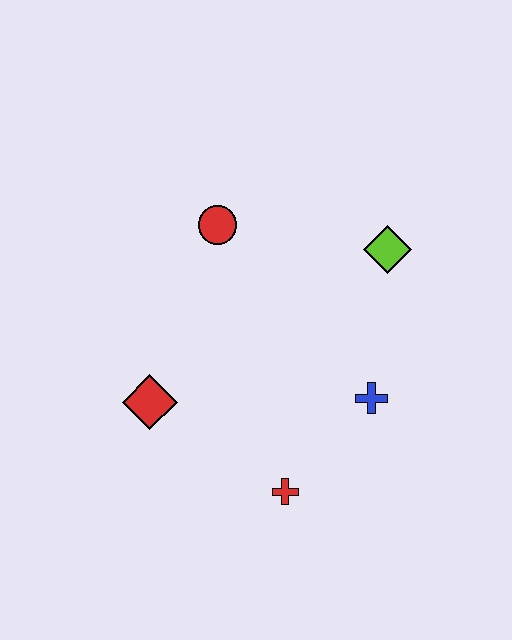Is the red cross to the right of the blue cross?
No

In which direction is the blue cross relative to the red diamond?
The blue cross is to the right of the red diamond.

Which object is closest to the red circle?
The lime diamond is closest to the red circle.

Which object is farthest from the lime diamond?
The red diamond is farthest from the lime diamond.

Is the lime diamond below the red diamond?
No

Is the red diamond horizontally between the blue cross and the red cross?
No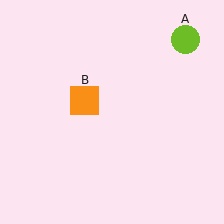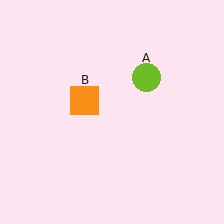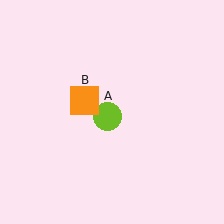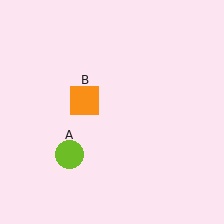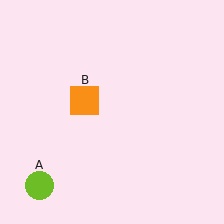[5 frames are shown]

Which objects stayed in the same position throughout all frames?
Orange square (object B) remained stationary.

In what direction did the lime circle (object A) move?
The lime circle (object A) moved down and to the left.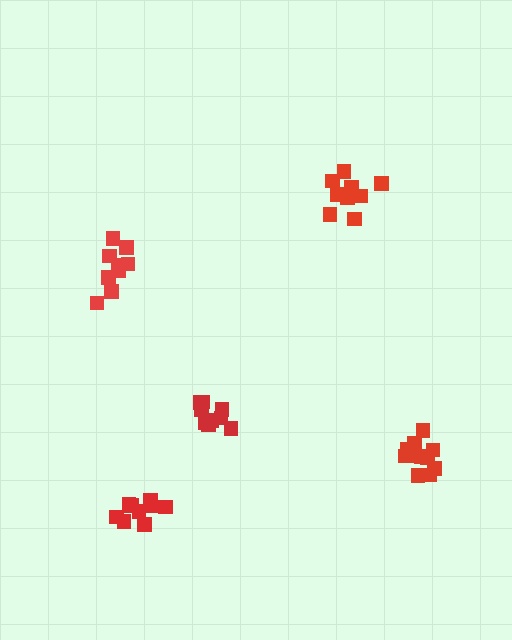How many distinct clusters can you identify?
There are 5 distinct clusters.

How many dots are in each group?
Group 1: 9 dots, Group 2: 9 dots, Group 3: 9 dots, Group 4: 11 dots, Group 5: 9 dots (47 total).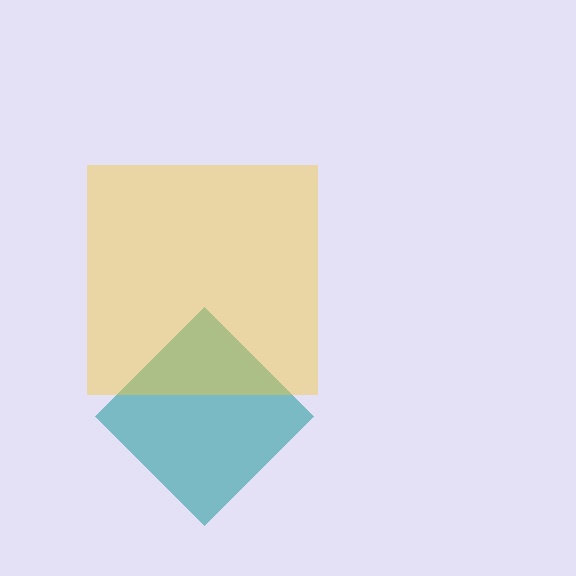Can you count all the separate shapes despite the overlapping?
Yes, there are 2 separate shapes.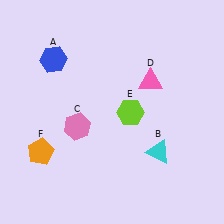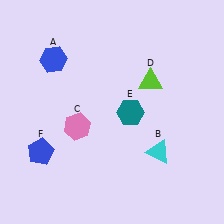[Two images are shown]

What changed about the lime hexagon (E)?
In Image 1, E is lime. In Image 2, it changed to teal.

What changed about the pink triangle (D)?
In Image 1, D is pink. In Image 2, it changed to lime.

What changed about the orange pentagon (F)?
In Image 1, F is orange. In Image 2, it changed to blue.